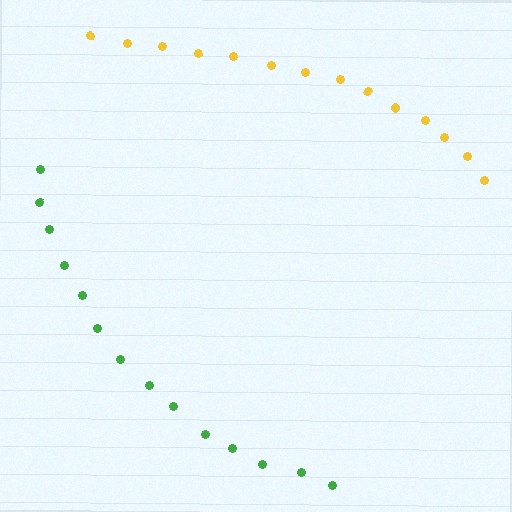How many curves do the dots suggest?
There are 2 distinct paths.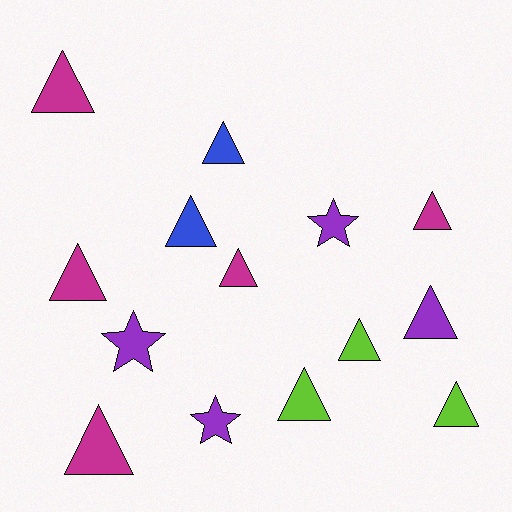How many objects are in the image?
There are 14 objects.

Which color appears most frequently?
Magenta, with 5 objects.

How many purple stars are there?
There are 3 purple stars.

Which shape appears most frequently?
Triangle, with 11 objects.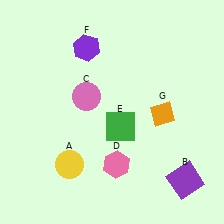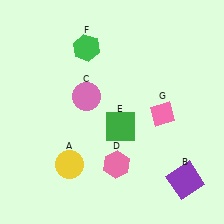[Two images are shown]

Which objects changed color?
F changed from purple to green. G changed from orange to pink.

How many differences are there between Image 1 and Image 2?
There are 2 differences between the two images.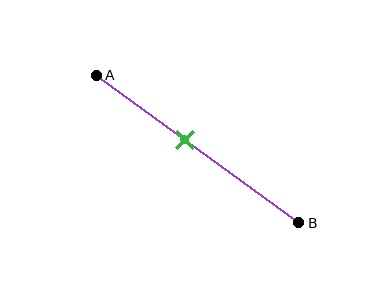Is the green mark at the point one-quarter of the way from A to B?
No, the mark is at about 45% from A, not at the 25% one-quarter point.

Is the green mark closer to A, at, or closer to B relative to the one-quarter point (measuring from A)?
The green mark is closer to point B than the one-quarter point of segment AB.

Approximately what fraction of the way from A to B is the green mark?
The green mark is approximately 45% of the way from A to B.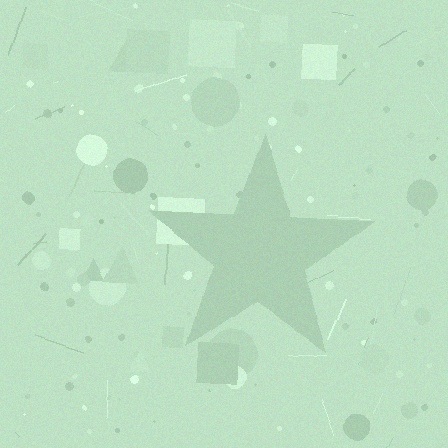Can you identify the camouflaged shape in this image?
The camouflaged shape is a star.